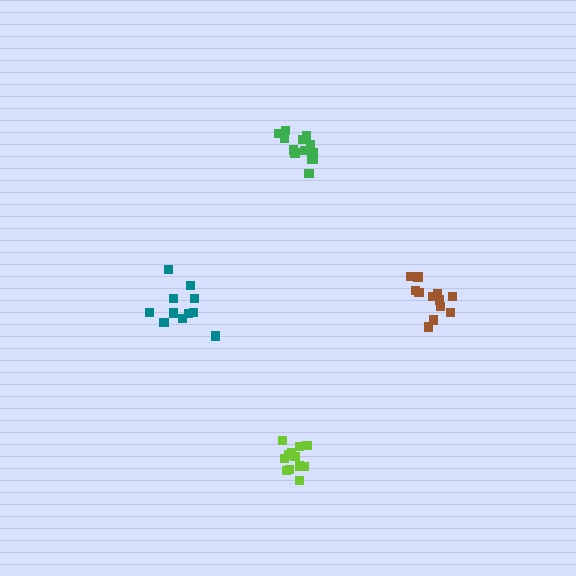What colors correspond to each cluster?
The clusters are colored: green, teal, brown, lime.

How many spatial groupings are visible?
There are 4 spatial groupings.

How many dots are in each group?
Group 1: 13 dots, Group 2: 11 dots, Group 3: 12 dots, Group 4: 12 dots (48 total).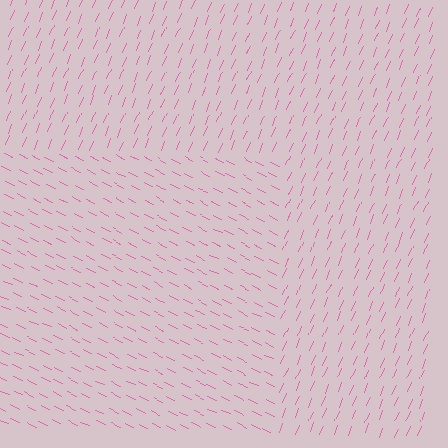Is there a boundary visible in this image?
Yes, there is a texture boundary formed by a change in line orientation.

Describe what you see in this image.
The image is filled with small pink line segments. A rectangle region in the image has lines oriented differently from the surrounding lines, creating a visible texture boundary.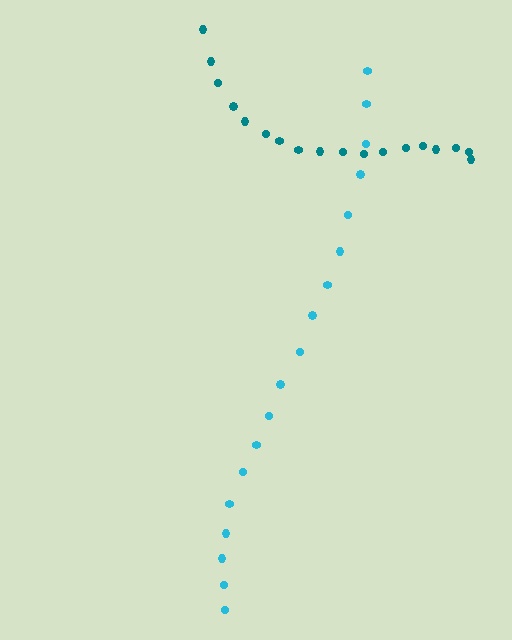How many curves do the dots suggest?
There are 2 distinct paths.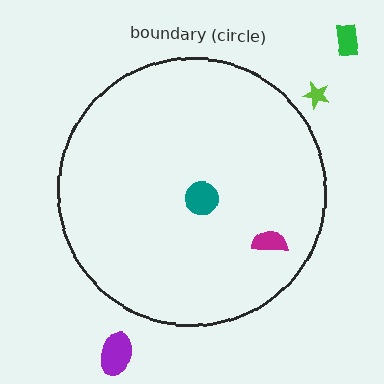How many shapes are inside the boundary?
2 inside, 3 outside.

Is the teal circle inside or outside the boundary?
Inside.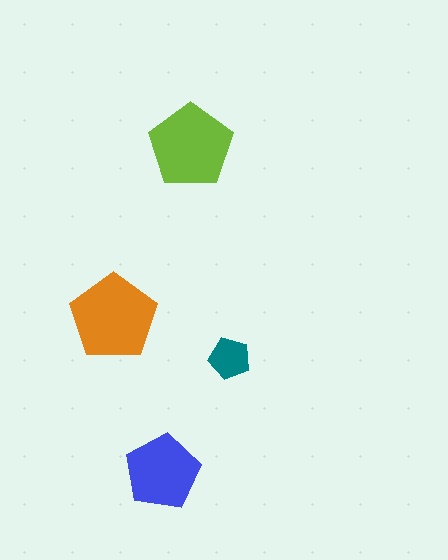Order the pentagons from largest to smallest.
the orange one, the lime one, the blue one, the teal one.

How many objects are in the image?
There are 4 objects in the image.